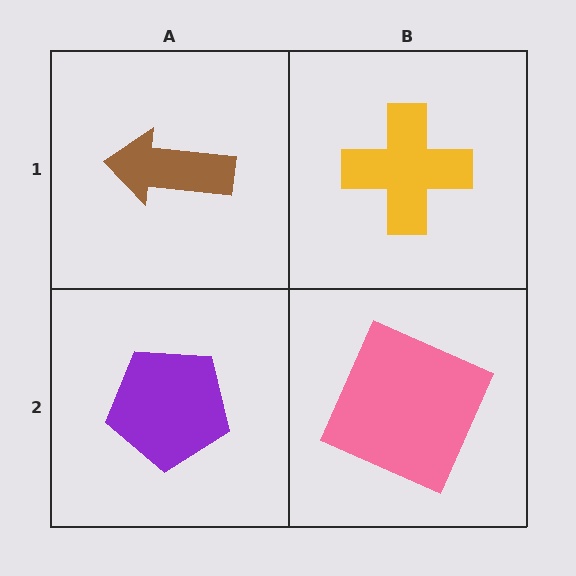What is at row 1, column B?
A yellow cross.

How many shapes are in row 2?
2 shapes.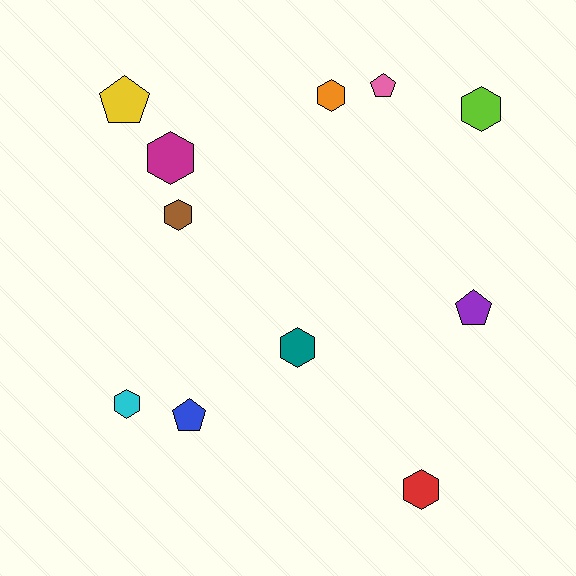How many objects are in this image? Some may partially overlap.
There are 11 objects.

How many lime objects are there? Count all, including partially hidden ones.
There is 1 lime object.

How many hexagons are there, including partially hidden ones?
There are 7 hexagons.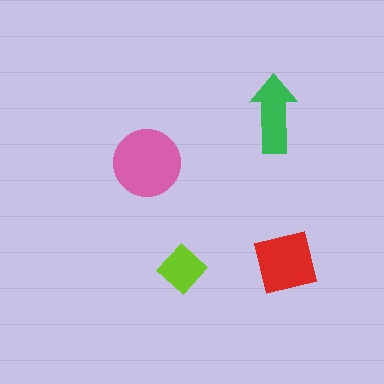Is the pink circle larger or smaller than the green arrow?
Larger.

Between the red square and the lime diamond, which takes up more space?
The red square.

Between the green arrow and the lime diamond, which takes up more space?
The green arrow.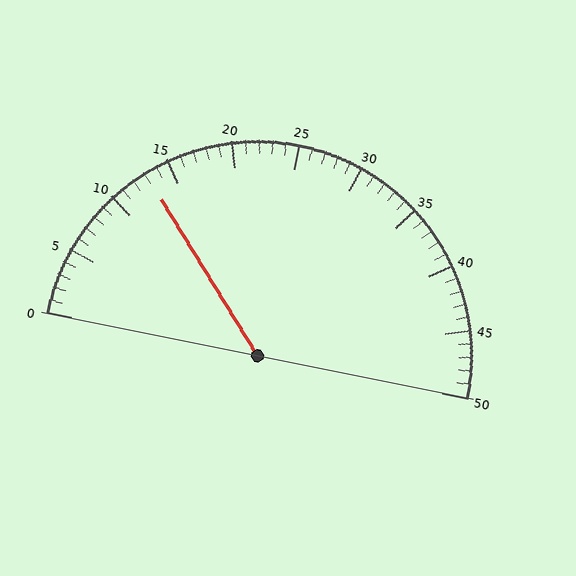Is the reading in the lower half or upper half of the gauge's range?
The reading is in the lower half of the range (0 to 50).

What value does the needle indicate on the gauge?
The needle indicates approximately 13.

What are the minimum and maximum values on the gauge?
The gauge ranges from 0 to 50.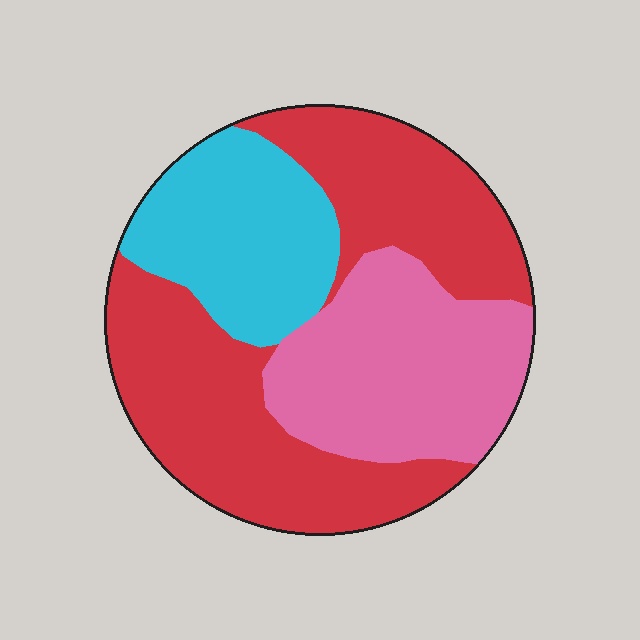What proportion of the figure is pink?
Pink takes up about one quarter (1/4) of the figure.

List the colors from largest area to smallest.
From largest to smallest: red, pink, cyan.